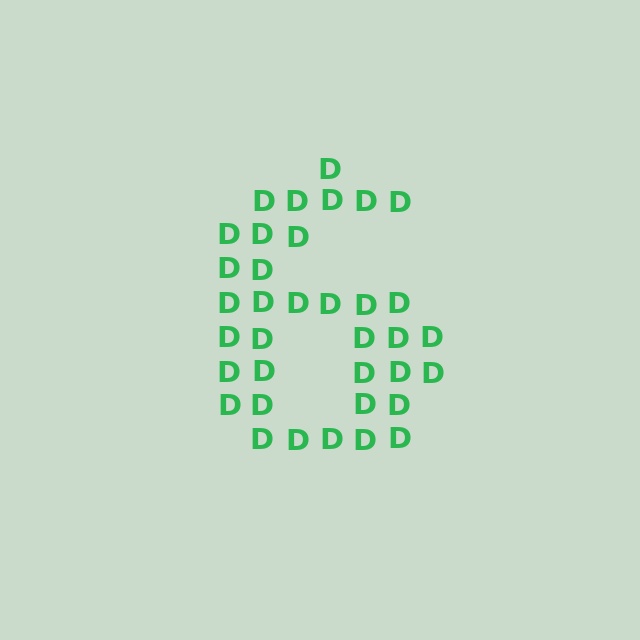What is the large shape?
The large shape is the digit 6.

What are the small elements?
The small elements are letter D's.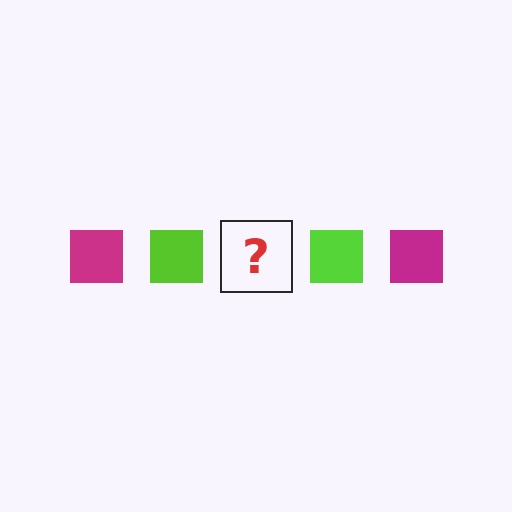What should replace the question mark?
The question mark should be replaced with a magenta square.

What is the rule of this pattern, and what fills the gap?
The rule is that the pattern cycles through magenta, lime squares. The gap should be filled with a magenta square.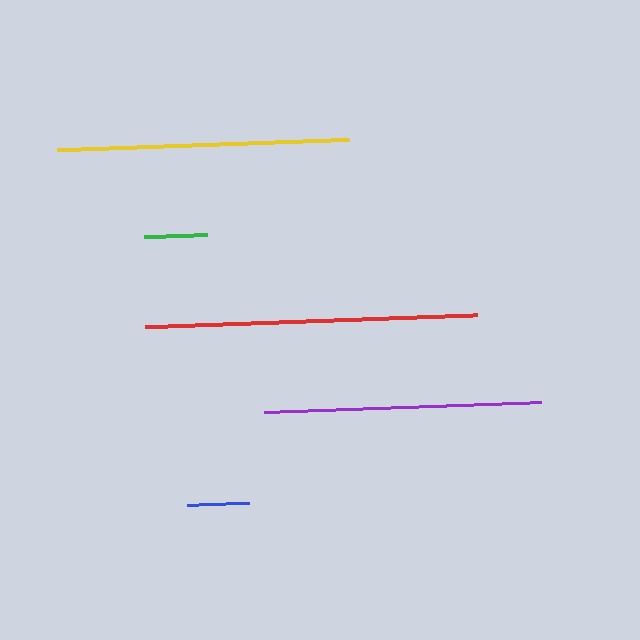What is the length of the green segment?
The green segment is approximately 63 pixels long.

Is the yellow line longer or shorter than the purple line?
The yellow line is longer than the purple line.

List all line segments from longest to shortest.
From longest to shortest: red, yellow, purple, green, blue.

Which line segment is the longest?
The red line is the longest at approximately 332 pixels.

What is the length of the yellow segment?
The yellow segment is approximately 292 pixels long.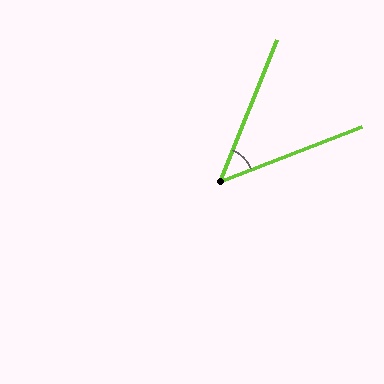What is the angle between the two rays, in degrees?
Approximately 47 degrees.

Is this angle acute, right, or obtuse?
It is acute.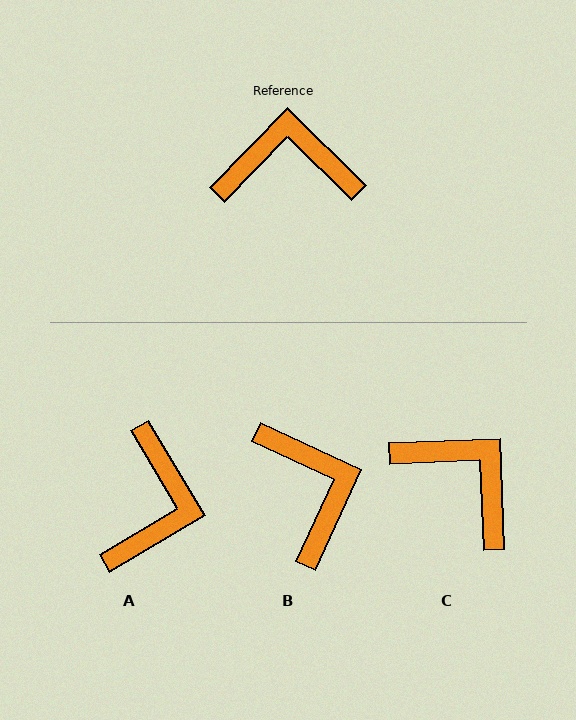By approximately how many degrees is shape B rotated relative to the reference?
Approximately 70 degrees clockwise.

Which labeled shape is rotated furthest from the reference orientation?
A, about 105 degrees away.